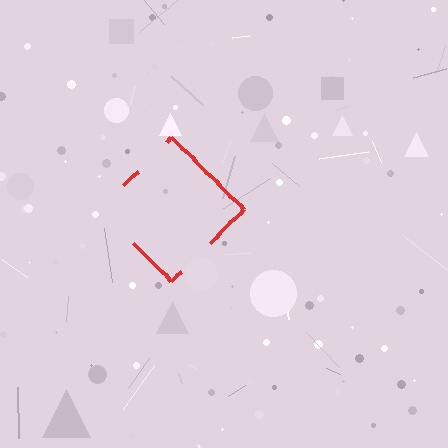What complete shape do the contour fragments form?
The contour fragments form a diamond.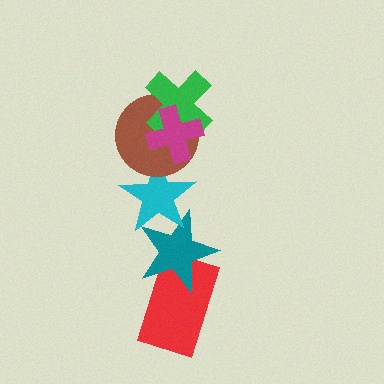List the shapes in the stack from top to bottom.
From top to bottom: the magenta cross, the green cross, the brown circle, the cyan star, the teal star, the red rectangle.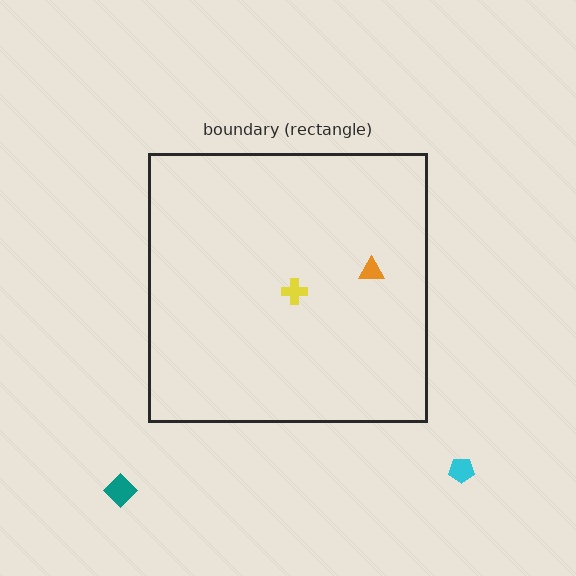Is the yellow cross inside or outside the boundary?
Inside.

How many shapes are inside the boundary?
2 inside, 2 outside.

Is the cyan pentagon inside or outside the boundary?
Outside.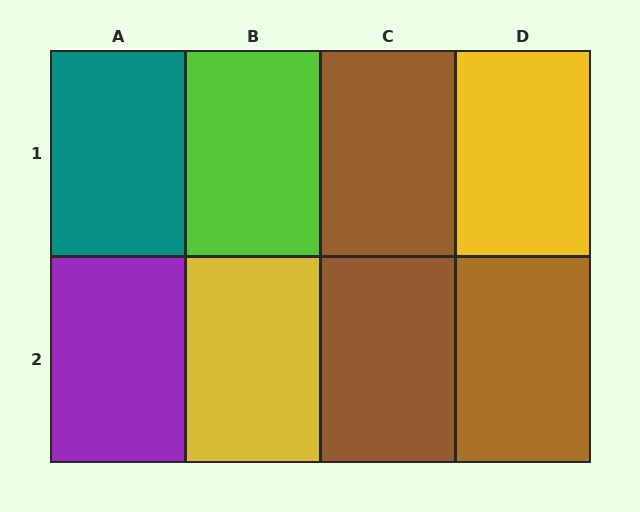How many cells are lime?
1 cell is lime.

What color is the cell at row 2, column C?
Brown.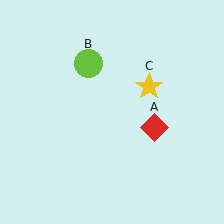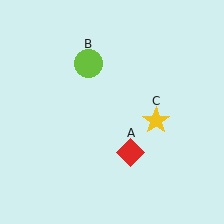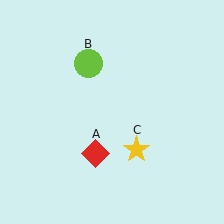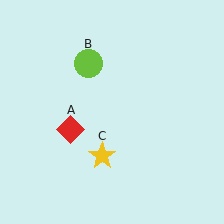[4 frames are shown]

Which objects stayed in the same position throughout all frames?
Lime circle (object B) remained stationary.